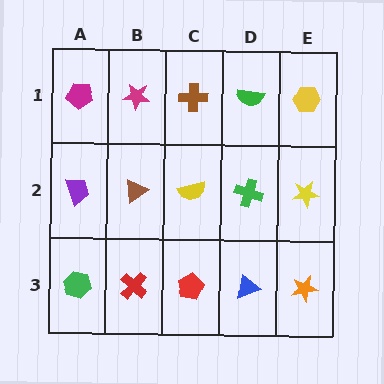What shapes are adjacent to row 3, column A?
A purple trapezoid (row 2, column A), a red cross (row 3, column B).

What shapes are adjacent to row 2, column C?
A brown cross (row 1, column C), a red pentagon (row 3, column C), a brown triangle (row 2, column B), a green cross (row 2, column D).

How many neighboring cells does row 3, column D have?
3.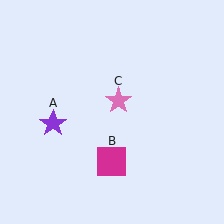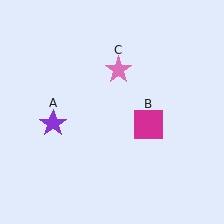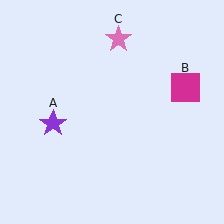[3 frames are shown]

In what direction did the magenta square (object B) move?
The magenta square (object B) moved up and to the right.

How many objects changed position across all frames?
2 objects changed position: magenta square (object B), pink star (object C).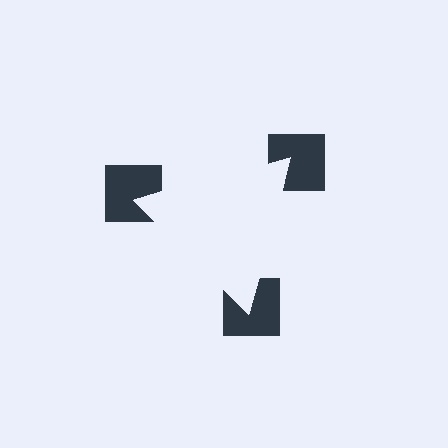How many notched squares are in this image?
There are 3 — one at each vertex of the illusory triangle.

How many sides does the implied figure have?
3 sides.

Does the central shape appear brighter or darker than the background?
It typically appears slightly brighter than the background, even though no actual brightness change is drawn.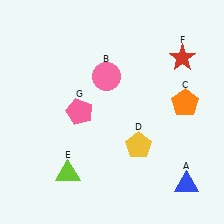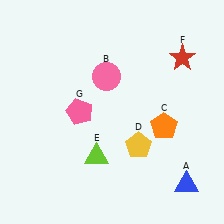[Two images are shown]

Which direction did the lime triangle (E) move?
The lime triangle (E) moved right.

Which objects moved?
The objects that moved are: the orange pentagon (C), the lime triangle (E).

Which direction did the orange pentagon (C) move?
The orange pentagon (C) moved down.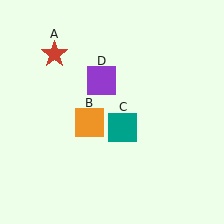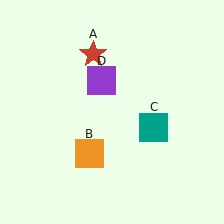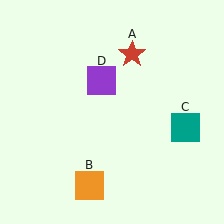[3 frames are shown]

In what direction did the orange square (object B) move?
The orange square (object B) moved down.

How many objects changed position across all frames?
3 objects changed position: red star (object A), orange square (object B), teal square (object C).